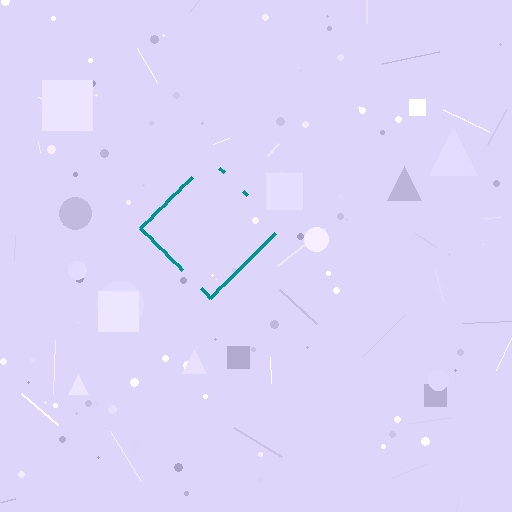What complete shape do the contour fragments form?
The contour fragments form a diamond.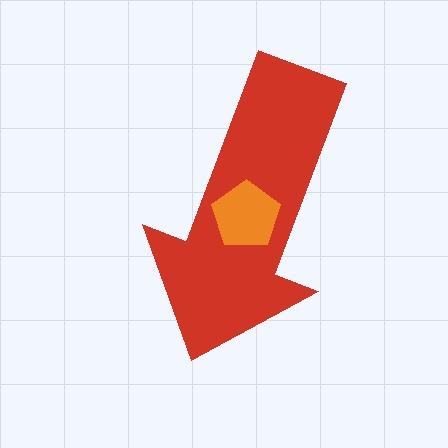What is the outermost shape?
The red arrow.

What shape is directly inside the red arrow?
The orange pentagon.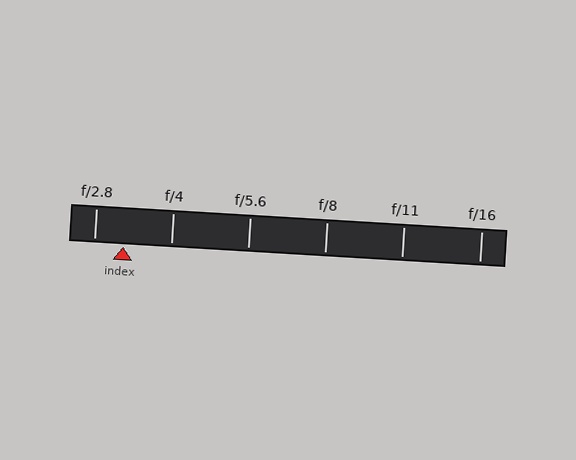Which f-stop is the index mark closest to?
The index mark is closest to f/2.8.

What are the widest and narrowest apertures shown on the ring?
The widest aperture shown is f/2.8 and the narrowest is f/16.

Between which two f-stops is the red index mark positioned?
The index mark is between f/2.8 and f/4.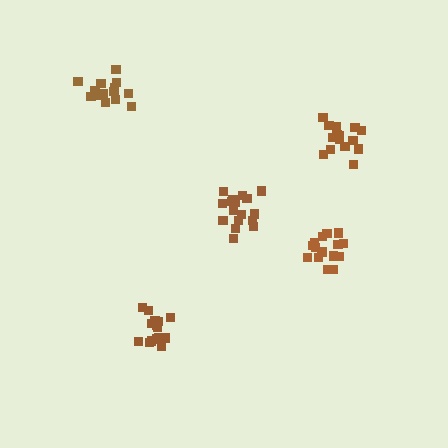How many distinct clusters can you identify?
There are 5 distinct clusters.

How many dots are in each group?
Group 1: 15 dots, Group 2: 16 dots, Group 3: 17 dots, Group 4: 15 dots, Group 5: 16 dots (79 total).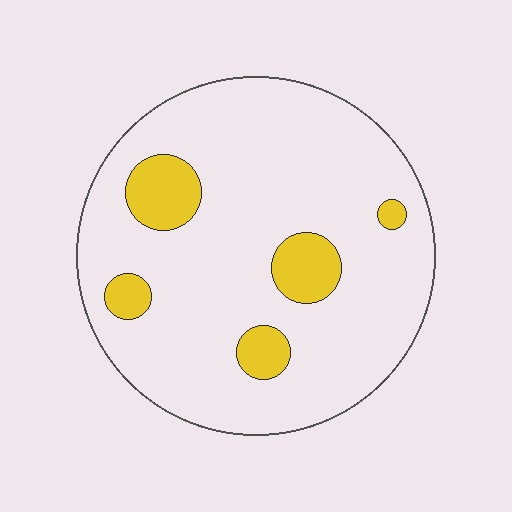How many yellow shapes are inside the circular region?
5.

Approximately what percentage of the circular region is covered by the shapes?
Approximately 15%.